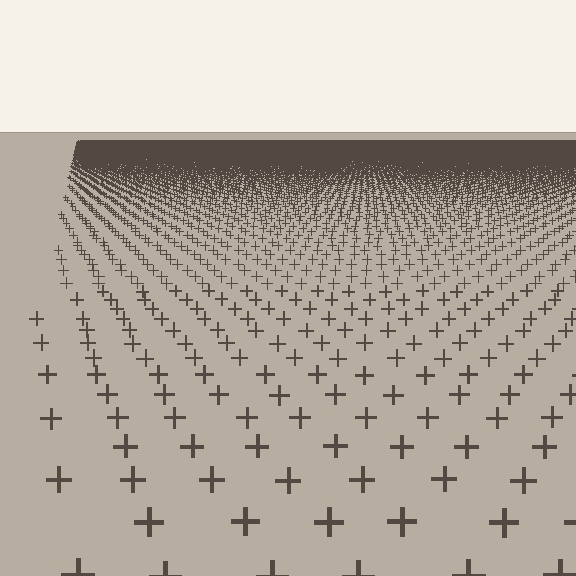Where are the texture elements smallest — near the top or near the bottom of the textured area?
Near the top.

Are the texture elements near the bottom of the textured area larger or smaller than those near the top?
Larger. Near the bottom, elements are closer to the viewer and appear at a bigger on-screen size.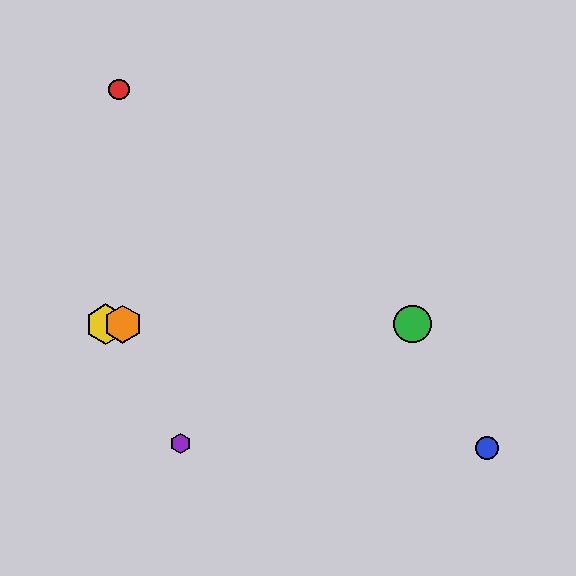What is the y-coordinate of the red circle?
The red circle is at y≈89.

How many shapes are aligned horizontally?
3 shapes (the green circle, the yellow hexagon, the orange hexagon) are aligned horizontally.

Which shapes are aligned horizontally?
The green circle, the yellow hexagon, the orange hexagon are aligned horizontally.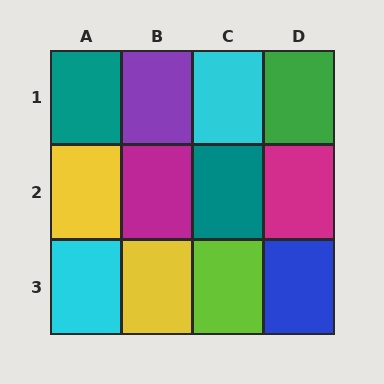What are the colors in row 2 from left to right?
Yellow, magenta, teal, magenta.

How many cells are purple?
1 cell is purple.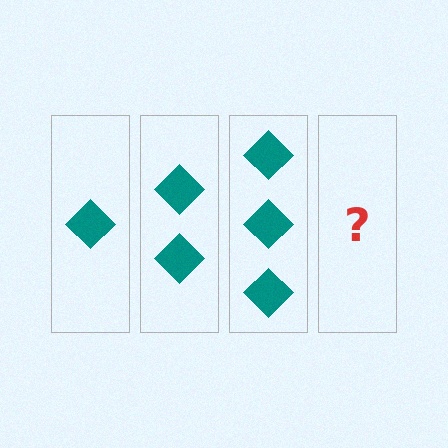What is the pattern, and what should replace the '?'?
The pattern is that each step adds one more diamond. The '?' should be 4 diamonds.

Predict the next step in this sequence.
The next step is 4 diamonds.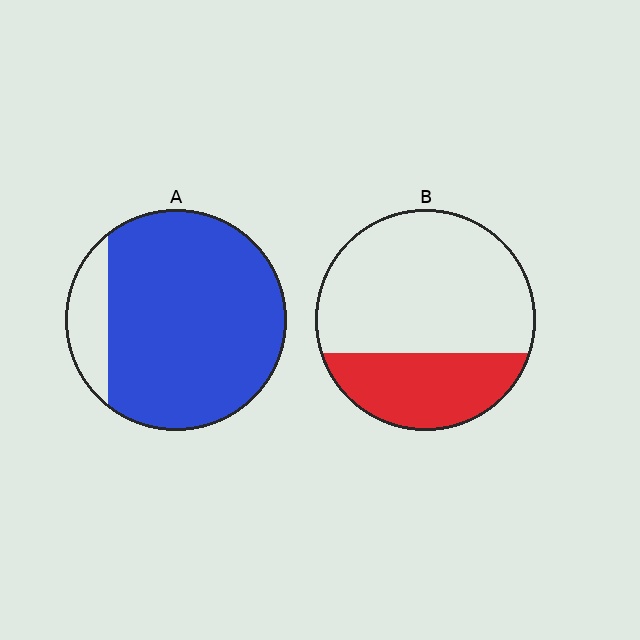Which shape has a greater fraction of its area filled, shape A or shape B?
Shape A.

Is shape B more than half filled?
No.